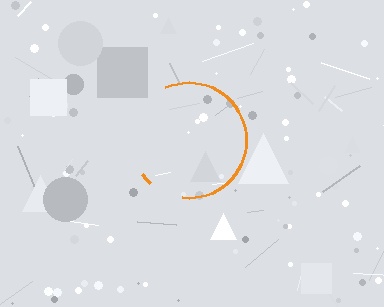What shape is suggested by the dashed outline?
The dashed outline suggests a circle.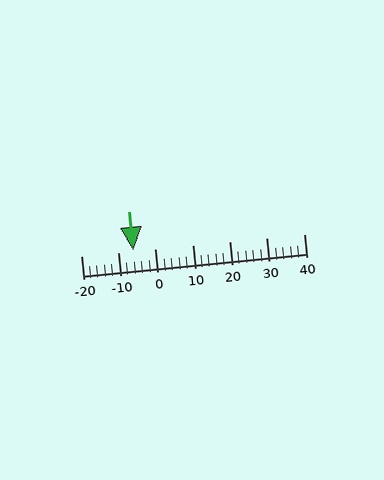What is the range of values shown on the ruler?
The ruler shows values from -20 to 40.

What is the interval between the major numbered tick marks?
The major tick marks are spaced 10 units apart.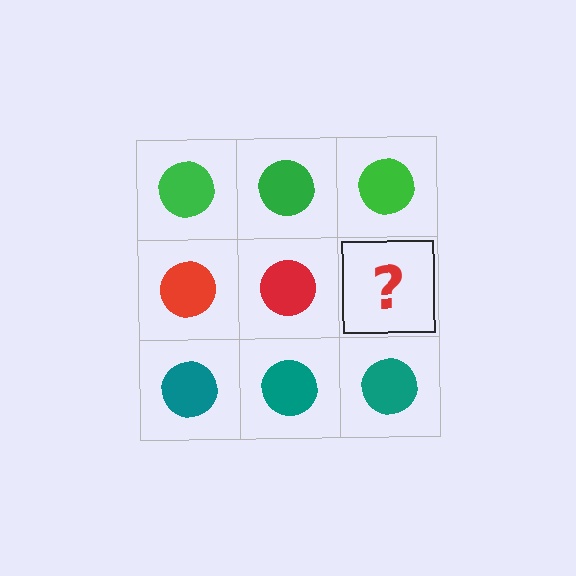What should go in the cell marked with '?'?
The missing cell should contain a red circle.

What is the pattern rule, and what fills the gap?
The rule is that each row has a consistent color. The gap should be filled with a red circle.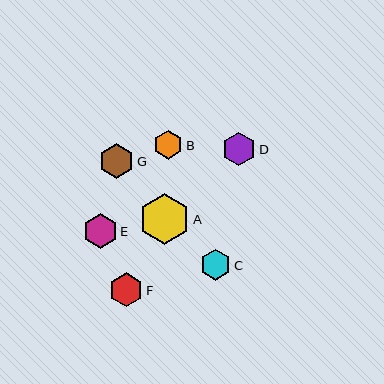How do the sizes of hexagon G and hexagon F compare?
Hexagon G and hexagon F are approximately the same size.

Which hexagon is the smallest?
Hexagon B is the smallest with a size of approximately 29 pixels.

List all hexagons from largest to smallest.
From largest to smallest: A, G, E, F, D, C, B.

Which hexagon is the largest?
Hexagon A is the largest with a size of approximately 51 pixels.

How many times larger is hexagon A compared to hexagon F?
Hexagon A is approximately 1.5 times the size of hexagon F.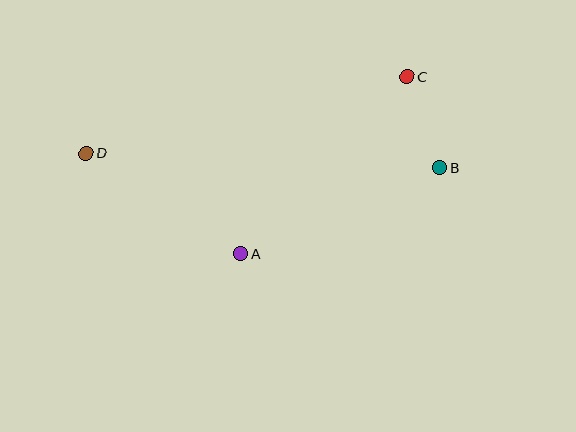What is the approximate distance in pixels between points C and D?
The distance between C and D is approximately 330 pixels.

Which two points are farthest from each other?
Points B and D are farthest from each other.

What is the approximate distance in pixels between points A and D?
The distance between A and D is approximately 184 pixels.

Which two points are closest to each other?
Points B and C are closest to each other.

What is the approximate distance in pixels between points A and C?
The distance between A and C is approximately 243 pixels.